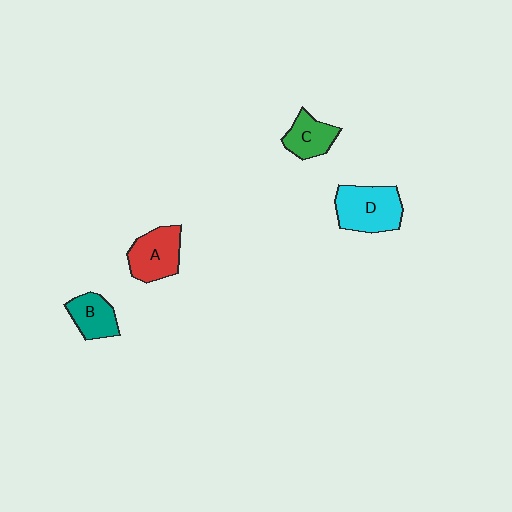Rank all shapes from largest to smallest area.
From largest to smallest: D (cyan), A (red), B (teal), C (green).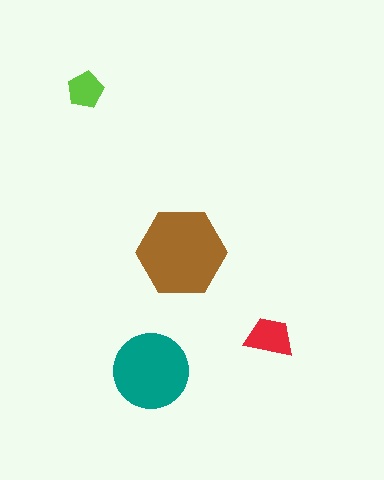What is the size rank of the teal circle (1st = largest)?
2nd.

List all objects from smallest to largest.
The lime pentagon, the red trapezoid, the teal circle, the brown hexagon.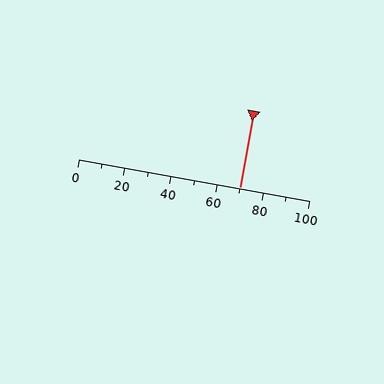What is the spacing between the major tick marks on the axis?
The major ticks are spaced 20 apart.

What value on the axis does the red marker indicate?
The marker indicates approximately 70.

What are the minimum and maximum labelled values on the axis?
The axis runs from 0 to 100.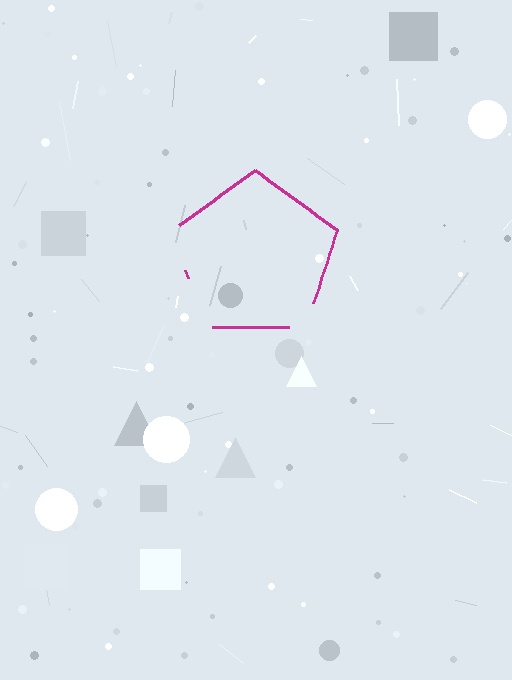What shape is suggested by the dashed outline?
The dashed outline suggests a pentagon.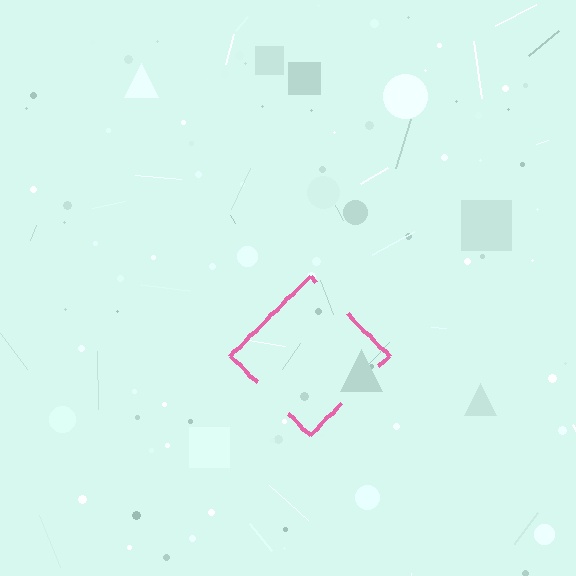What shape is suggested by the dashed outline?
The dashed outline suggests a diamond.